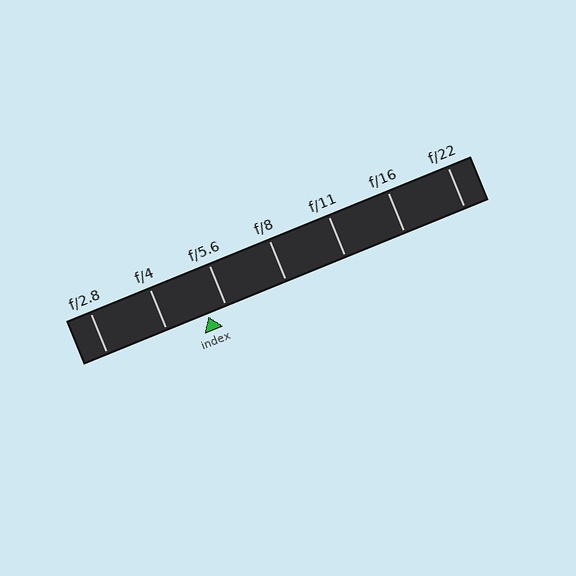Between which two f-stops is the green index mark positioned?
The index mark is between f/4 and f/5.6.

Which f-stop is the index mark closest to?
The index mark is closest to f/5.6.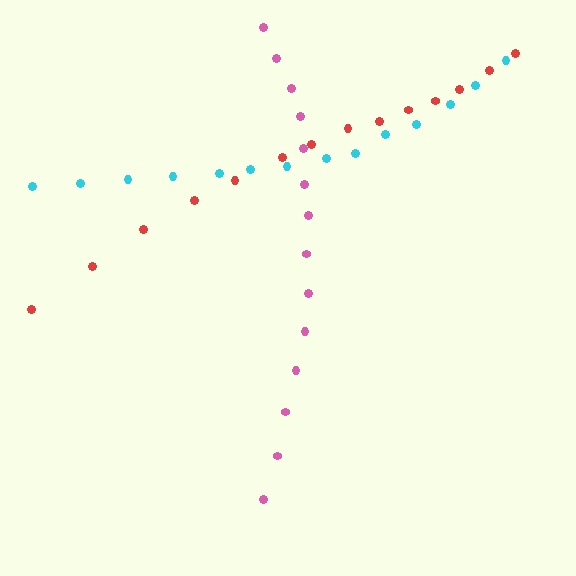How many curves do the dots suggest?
There are 3 distinct paths.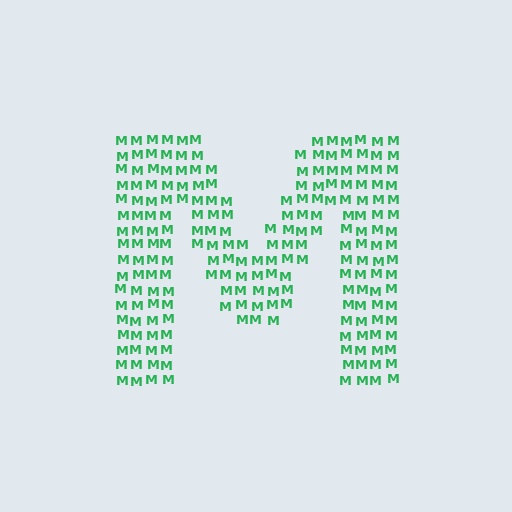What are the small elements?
The small elements are letter M's.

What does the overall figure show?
The overall figure shows the letter M.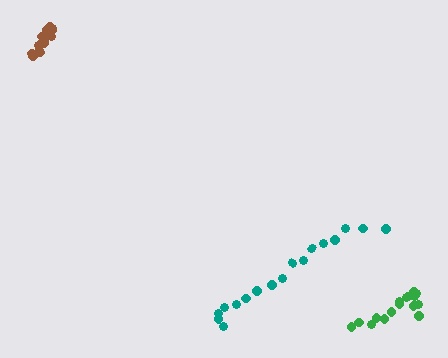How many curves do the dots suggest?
There are 3 distinct paths.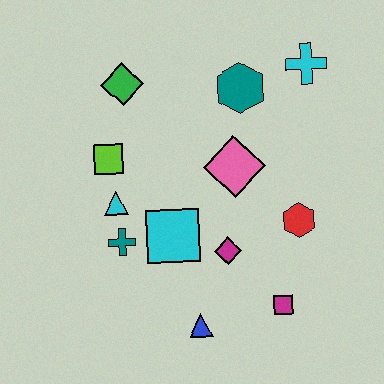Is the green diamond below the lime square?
No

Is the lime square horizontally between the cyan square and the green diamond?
No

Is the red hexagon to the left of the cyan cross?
Yes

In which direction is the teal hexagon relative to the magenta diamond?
The teal hexagon is above the magenta diamond.